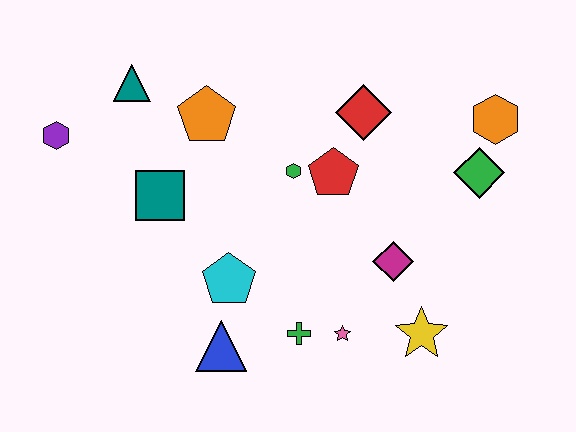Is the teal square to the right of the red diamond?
No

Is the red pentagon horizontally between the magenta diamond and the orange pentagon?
Yes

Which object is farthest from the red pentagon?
The purple hexagon is farthest from the red pentagon.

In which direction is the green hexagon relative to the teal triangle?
The green hexagon is to the right of the teal triangle.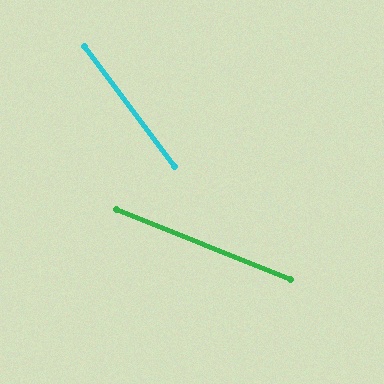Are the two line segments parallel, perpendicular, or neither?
Neither parallel nor perpendicular — they differ by about 31°.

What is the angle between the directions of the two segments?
Approximately 31 degrees.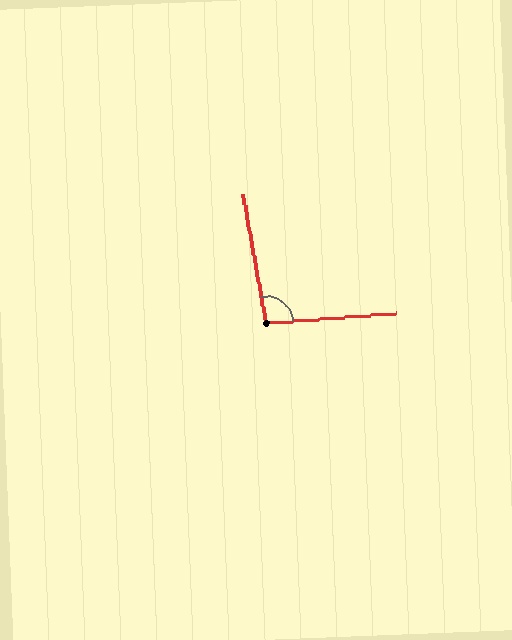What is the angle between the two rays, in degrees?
Approximately 96 degrees.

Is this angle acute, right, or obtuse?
It is obtuse.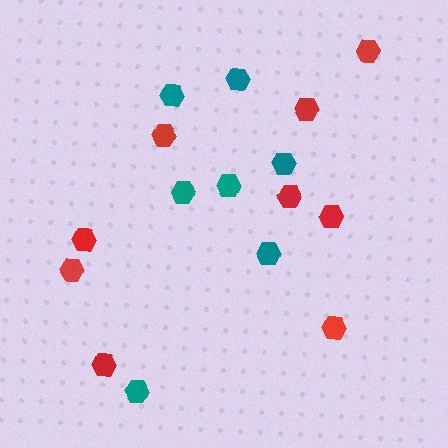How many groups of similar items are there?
There are 2 groups: one group of teal hexagons (7) and one group of red hexagons (9).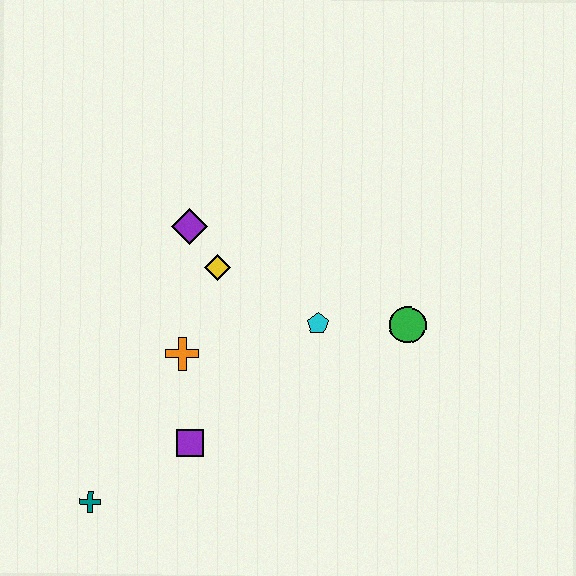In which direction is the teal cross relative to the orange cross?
The teal cross is below the orange cross.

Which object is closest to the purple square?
The orange cross is closest to the purple square.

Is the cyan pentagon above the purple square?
Yes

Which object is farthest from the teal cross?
The green circle is farthest from the teal cross.